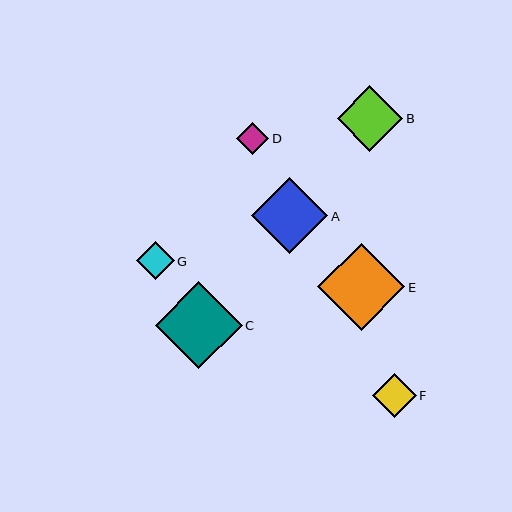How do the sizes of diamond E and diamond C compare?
Diamond E and diamond C are approximately the same size.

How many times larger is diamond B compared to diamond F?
Diamond B is approximately 1.5 times the size of diamond F.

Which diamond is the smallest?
Diamond D is the smallest with a size of approximately 32 pixels.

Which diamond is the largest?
Diamond E is the largest with a size of approximately 87 pixels.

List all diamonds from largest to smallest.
From largest to smallest: E, C, A, B, F, G, D.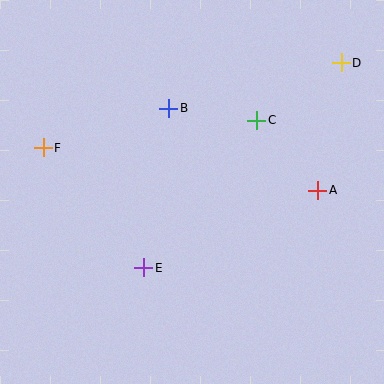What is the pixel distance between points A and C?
The distance between A and C is 93 pixels.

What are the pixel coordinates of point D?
Point D is at (341, 63).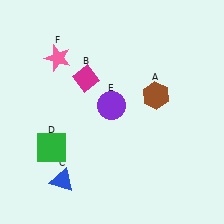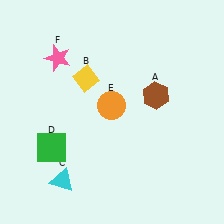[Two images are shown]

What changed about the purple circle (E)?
In Image 1, E is purple. In Image 2, it changed to orange.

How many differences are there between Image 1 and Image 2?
There are 3 differences between the two images.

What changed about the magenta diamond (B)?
In Image 1, B is magenta. In Image 2, it changed to yellow.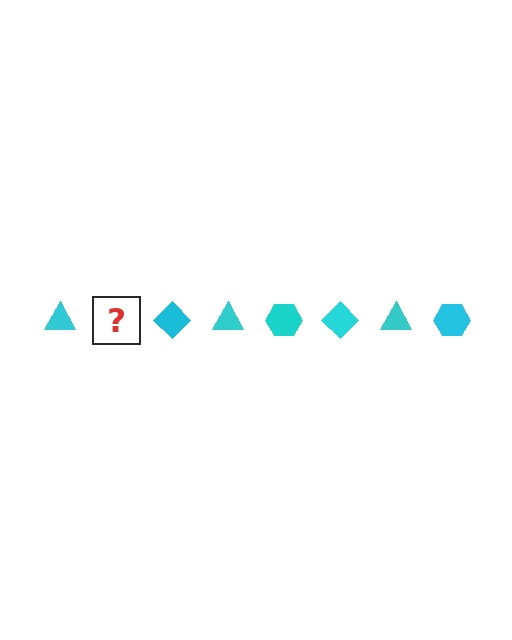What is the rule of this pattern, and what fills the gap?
The rule is that the pattern cycles through triangle, hexagon, diamond shapes in cyan. The gap should be filled with a cyan hexagon.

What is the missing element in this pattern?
The missing element is a cyan hexagon.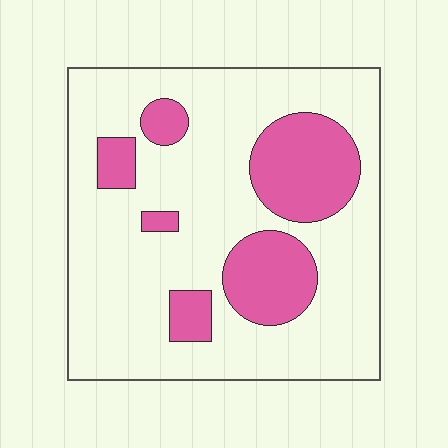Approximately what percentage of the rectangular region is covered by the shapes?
Approximately 25%.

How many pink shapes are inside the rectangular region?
6.